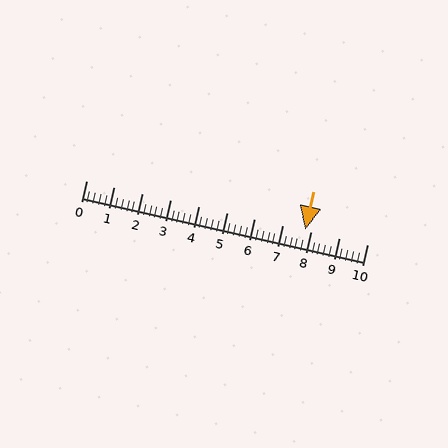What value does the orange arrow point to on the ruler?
The orange arrow points to approximately 7.8.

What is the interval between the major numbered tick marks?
The major tick marks are spaced 1 units apart.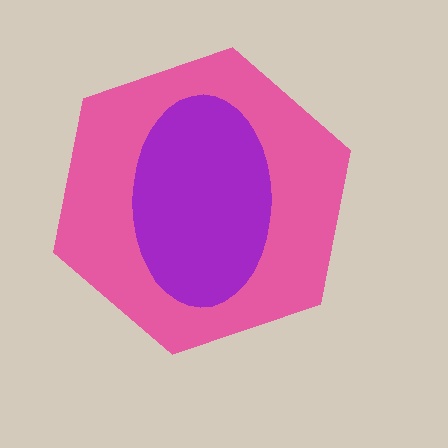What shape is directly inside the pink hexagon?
The purple ellipse.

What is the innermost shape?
The purple ellipse.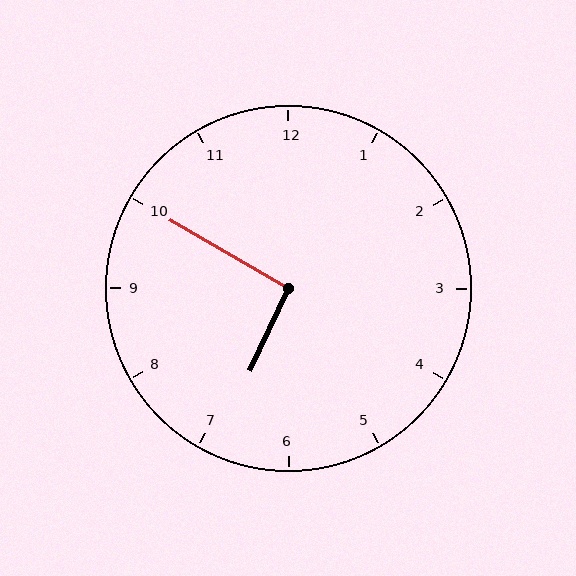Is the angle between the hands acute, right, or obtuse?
It is right.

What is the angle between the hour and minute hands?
Approximately 95 degrees.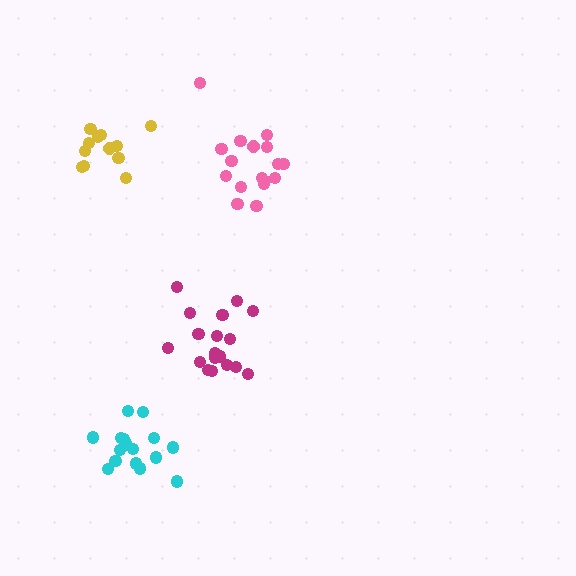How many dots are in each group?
Group 1: 17 dots, Group 2: 18 dots, Group 3: 17 dots, Group 4: 12 dots (64 total).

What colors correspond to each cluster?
The clusters are colored: pink, magenta, cyan, yellow.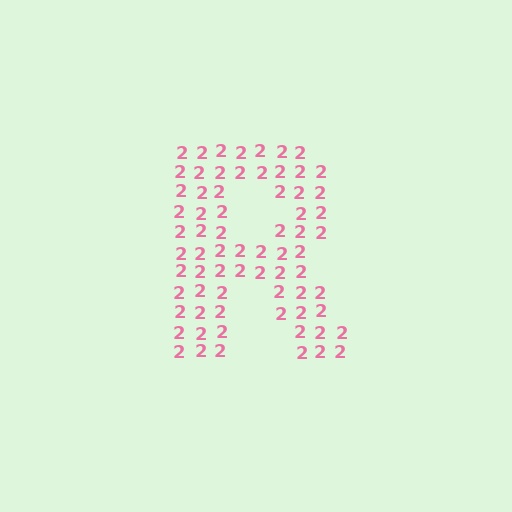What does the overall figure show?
The overall figure shows the letter R.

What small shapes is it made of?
It is made of small digit 2's.